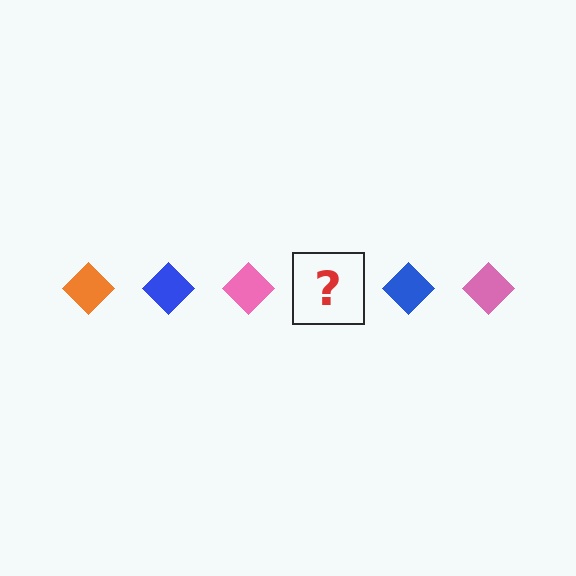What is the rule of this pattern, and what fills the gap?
The rule is that the pattern cycles through orange, blue, pink diamonds. The gap should be filled with an orange diamond.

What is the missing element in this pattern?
The missing element is an orange diamond.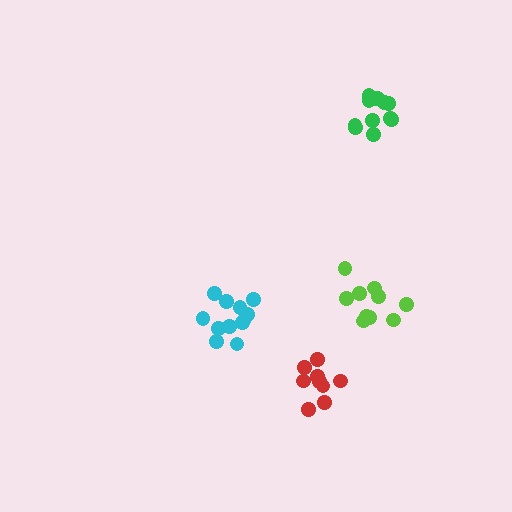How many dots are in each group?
Group 1: 10 dots, Group 2: 12 dots, Group 3: 12 dots, Group 4: 9 dots (43 total).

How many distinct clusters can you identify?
There are 4 distinct clusters.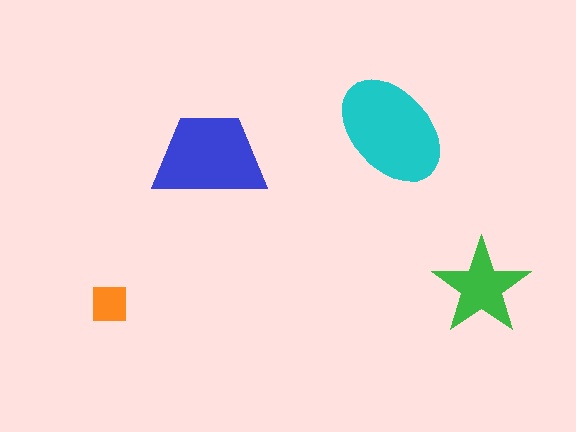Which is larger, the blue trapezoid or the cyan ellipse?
The cyan ellipse.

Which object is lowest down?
The orange square is bottommost.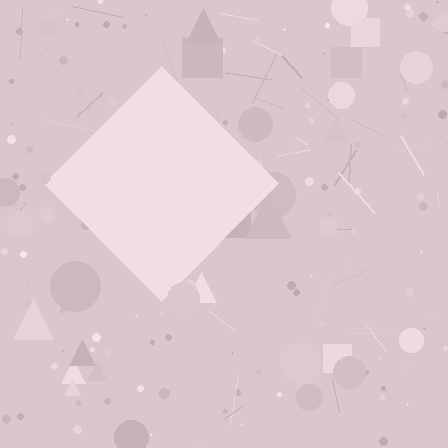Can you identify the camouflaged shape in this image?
The camouflaged shape is a diamond.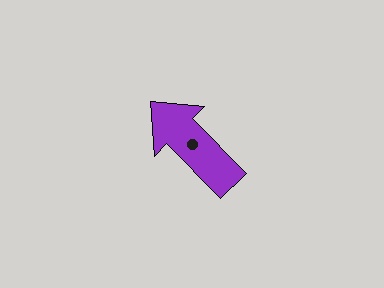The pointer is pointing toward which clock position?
Roughly 11 o'clock.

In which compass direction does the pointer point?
Northwest.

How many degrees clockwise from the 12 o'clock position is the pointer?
Approximately 315 degrees.